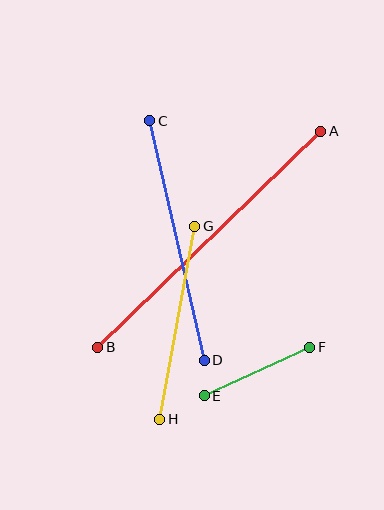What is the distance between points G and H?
The distance is approximately 196 pixels.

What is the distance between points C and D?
The distance is approximately 245 pixels.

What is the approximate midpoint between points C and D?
The midpoint is at approximately (177, 241) pixels.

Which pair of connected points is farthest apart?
Points A and B are farthest apart.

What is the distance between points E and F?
The distance is approximately 116 pixels.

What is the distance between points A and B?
The distance is approximately 310 pixels.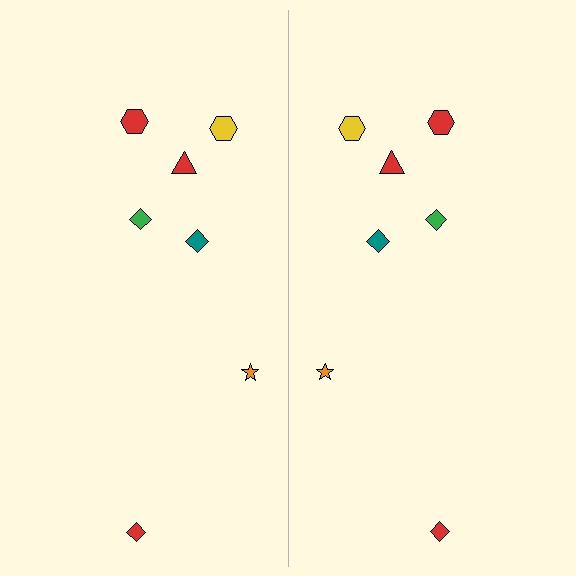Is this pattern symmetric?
Yes, this pattern has bilateral (reflection) symmetry.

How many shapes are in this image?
There are 14 shapes in this image.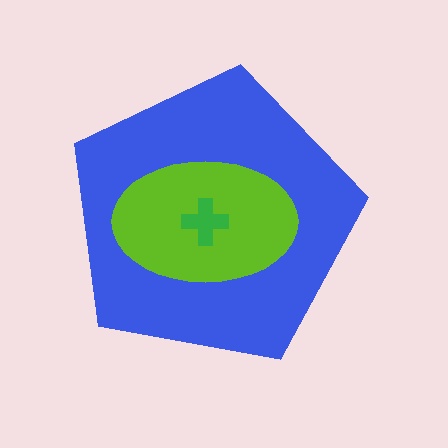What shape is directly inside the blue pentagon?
The lime ellipse.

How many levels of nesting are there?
3.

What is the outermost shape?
The blue pentagon.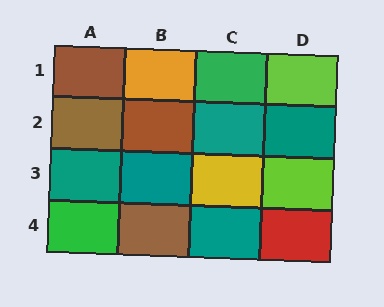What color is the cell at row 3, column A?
Teal.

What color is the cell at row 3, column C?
Yellow.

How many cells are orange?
1 cell is orange.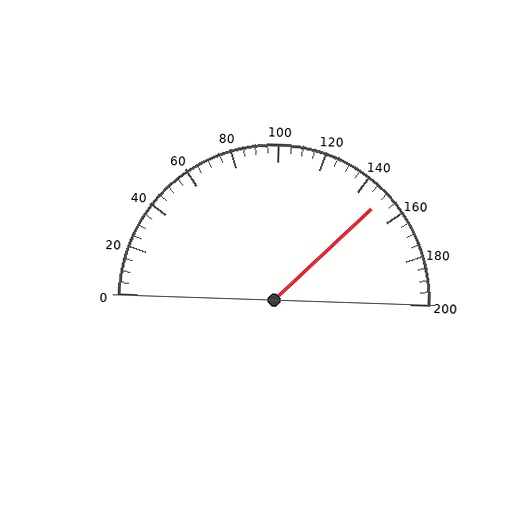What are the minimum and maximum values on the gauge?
The gauge ranges from 0 to 200.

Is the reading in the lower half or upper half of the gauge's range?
The reading is in the upper half of the range (0 to 200).